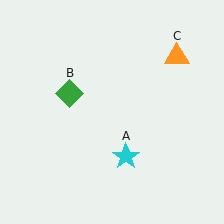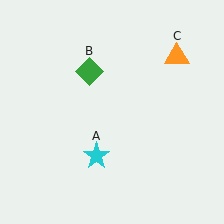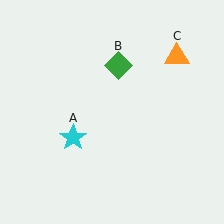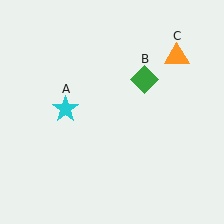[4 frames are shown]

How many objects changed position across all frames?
2 objects changed position: cyan star (object A), green diamond (object B).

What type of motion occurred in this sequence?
The cyan star (object A), green diamond (object B) rotated clockwise around the center of the scene.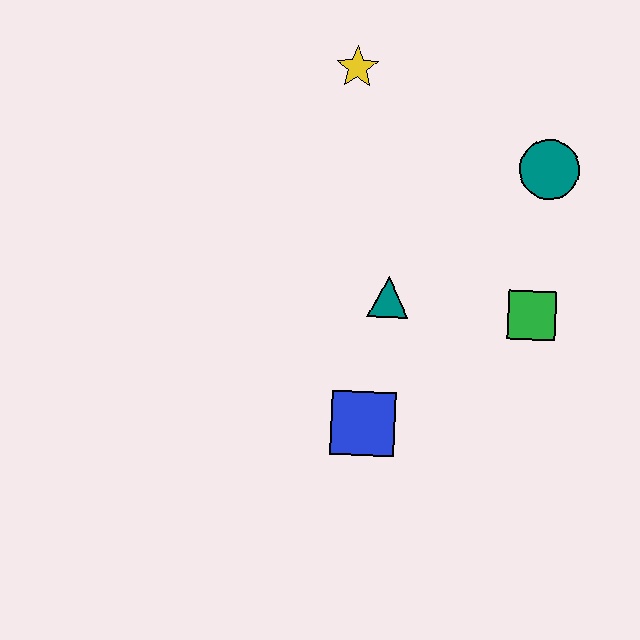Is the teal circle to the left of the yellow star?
No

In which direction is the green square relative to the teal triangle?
The green square is to the right of the teal triangle.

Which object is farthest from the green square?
The yellow star is farthest from the green square.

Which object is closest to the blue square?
The teal triangle is closest to the blue square.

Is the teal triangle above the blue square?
Yes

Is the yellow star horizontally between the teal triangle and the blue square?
No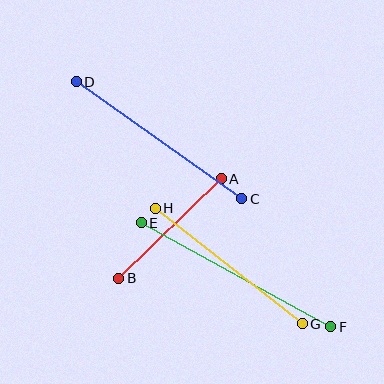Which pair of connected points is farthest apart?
Points E and F are farthest apart.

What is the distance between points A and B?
The distance is approximately 143 pixels.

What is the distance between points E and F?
The distance is approximately 216 pixels.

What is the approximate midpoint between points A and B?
The midpoint is at approximately (170, 228) pixels.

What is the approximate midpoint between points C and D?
The midpoint is at approximately (159, 140) pixels.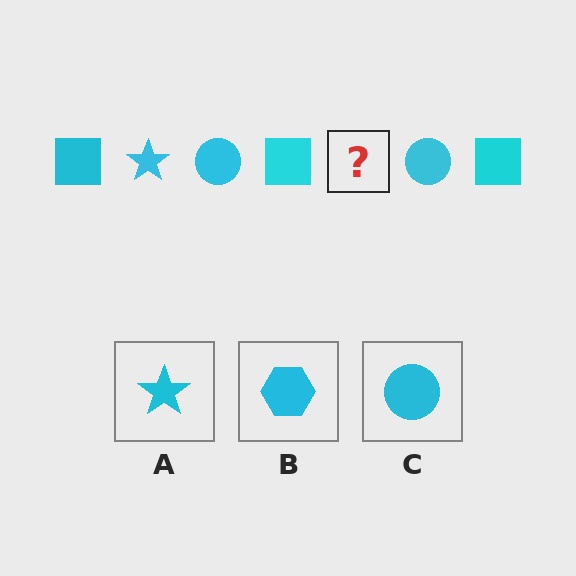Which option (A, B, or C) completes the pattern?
A.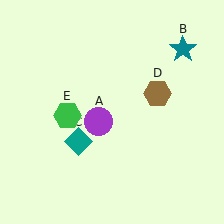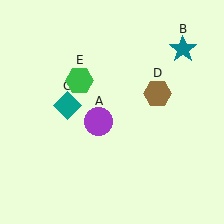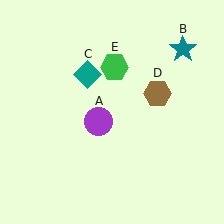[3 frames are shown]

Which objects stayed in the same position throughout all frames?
Purple circle (object A) and teal star (object B) and brown hexagon (object D) remained stationary.